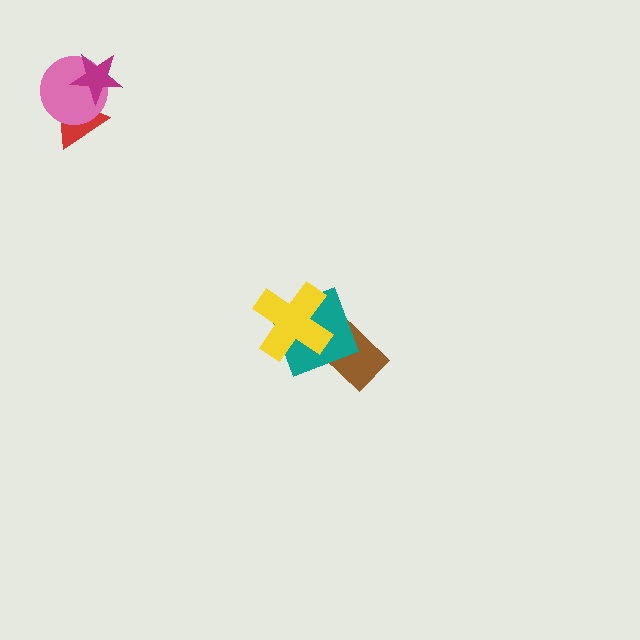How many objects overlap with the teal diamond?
2 objects overlap with the teal diamond.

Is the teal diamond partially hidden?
Yes, it is partially covered by another shape.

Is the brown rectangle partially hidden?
Yes, it is partially covered by another shape.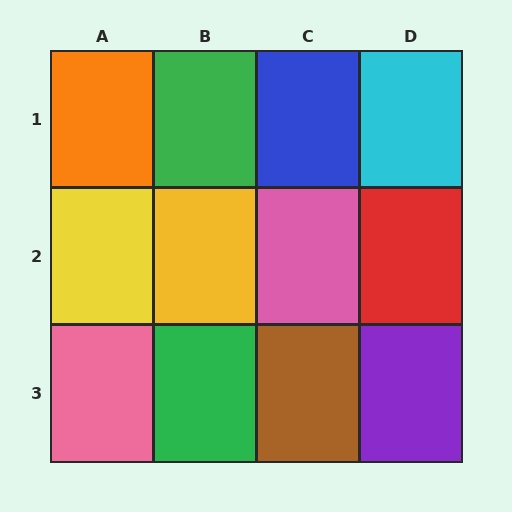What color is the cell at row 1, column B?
Green.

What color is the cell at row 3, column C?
Brown.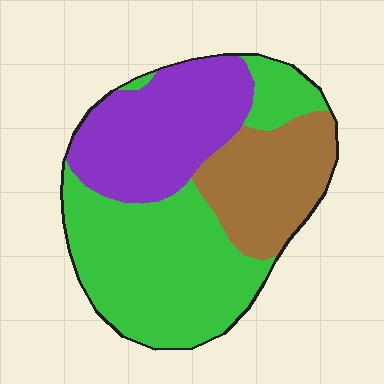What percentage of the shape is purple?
Purple takes up about one third (1/3) of the shape.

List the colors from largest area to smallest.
From largest to smallest: green, purple, brown.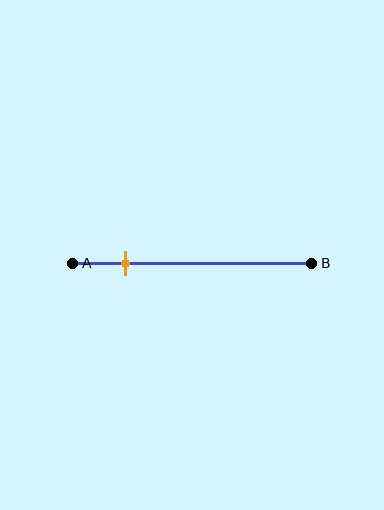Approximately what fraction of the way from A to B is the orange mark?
The orange mark is approximately 20% of the way from A to B.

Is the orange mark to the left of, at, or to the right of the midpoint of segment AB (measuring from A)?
The orange mark is to the left of the midpoint of segment AB.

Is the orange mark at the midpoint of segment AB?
No, the mark is at about 20% from A, not at the 50% midpoint.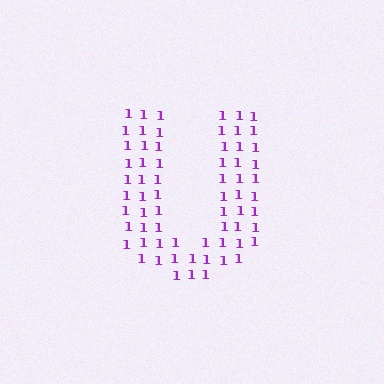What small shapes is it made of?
It is made of small digit 1's.